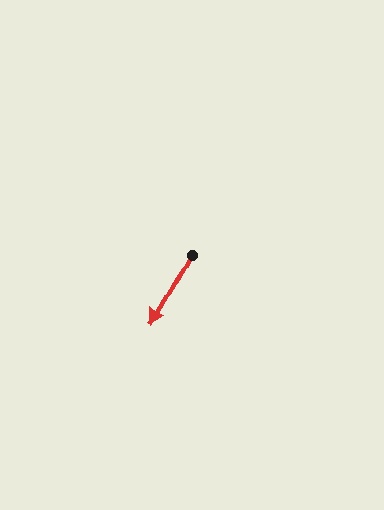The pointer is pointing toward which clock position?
Roughly 7 o'clock.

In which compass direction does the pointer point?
Southwest.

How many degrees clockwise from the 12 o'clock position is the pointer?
Approximately 210 degrees.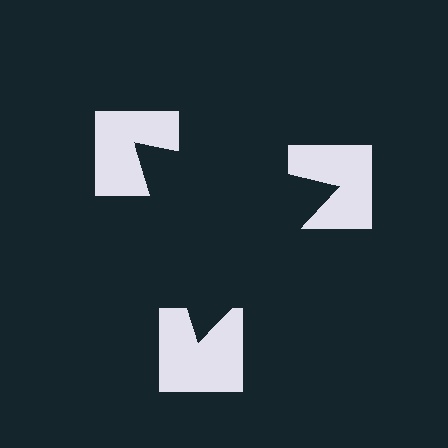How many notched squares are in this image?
There are 3 — one at each vertex of the illusory triangle.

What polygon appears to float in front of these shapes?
An illusory triangle — its edges are inferred from the aligned wedge cuts in the notched squares, not physically drawn.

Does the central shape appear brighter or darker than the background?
It typically appears slightly darker than the background, even though no actual brightness change is drawn.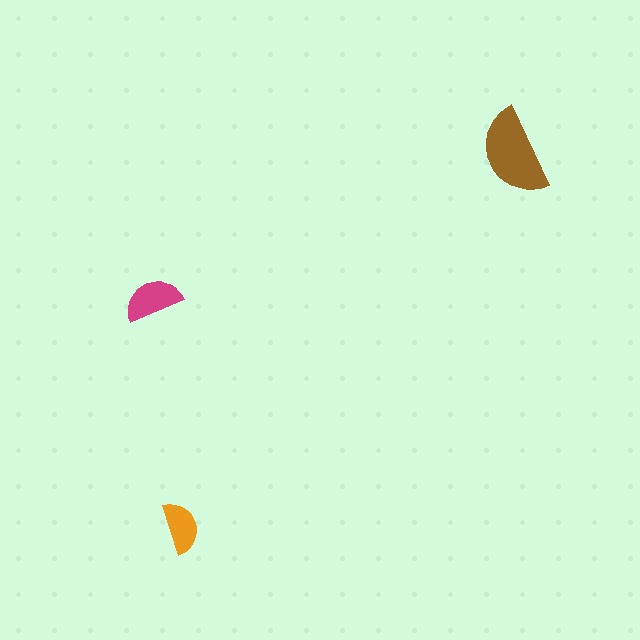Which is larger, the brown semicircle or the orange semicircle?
The brown one.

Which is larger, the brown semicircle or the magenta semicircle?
The brown one.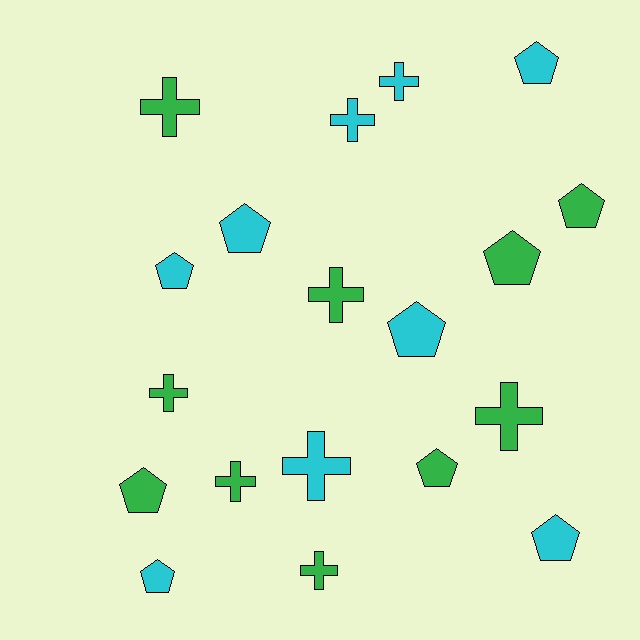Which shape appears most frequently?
Pentagon, with 10 objects.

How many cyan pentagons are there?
There are 6 cyan pentagons.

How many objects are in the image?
There are 19 objects.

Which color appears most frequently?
Green, with 10 objects.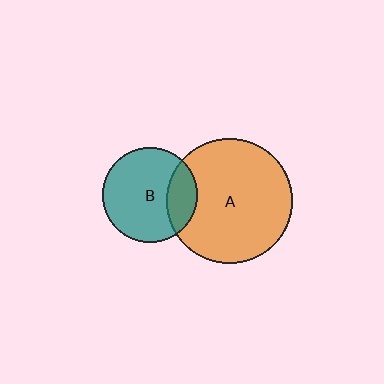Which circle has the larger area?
Circle A (orange).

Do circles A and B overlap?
Yes.